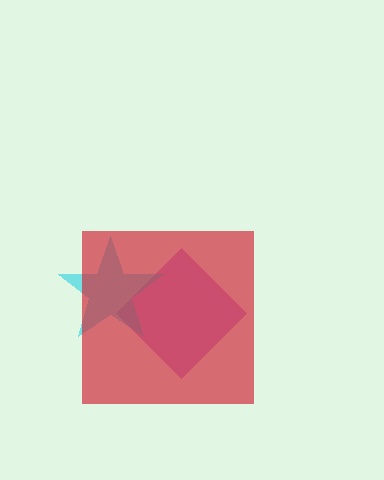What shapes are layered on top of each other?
The layered shapes are: a purple diamond, a cyan star, a red square.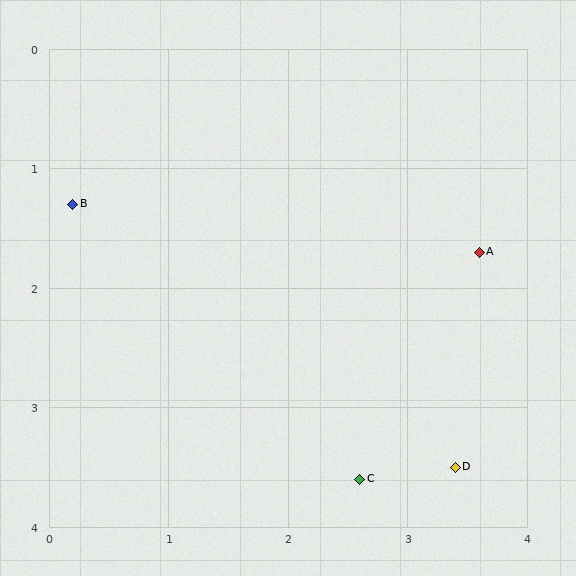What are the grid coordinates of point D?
Point D is at approximately (3.4, 3.5).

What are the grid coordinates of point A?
Point A is at approximately (3.6, 1.7).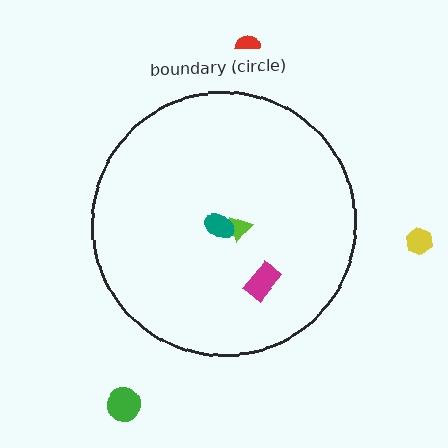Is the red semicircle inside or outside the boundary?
Outside.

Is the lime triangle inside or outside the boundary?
Inside.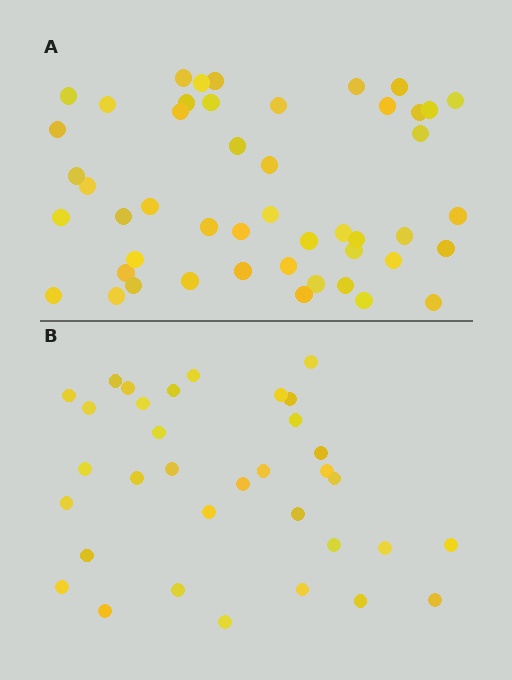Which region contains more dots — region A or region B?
Region A (the top region) has more dots.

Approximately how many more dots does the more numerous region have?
Region A has approximately 15 more dots than region B.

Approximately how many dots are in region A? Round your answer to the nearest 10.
About 50 dots. (The exact count is 48, which rounds to 50.)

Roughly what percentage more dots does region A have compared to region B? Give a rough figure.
About 40% more.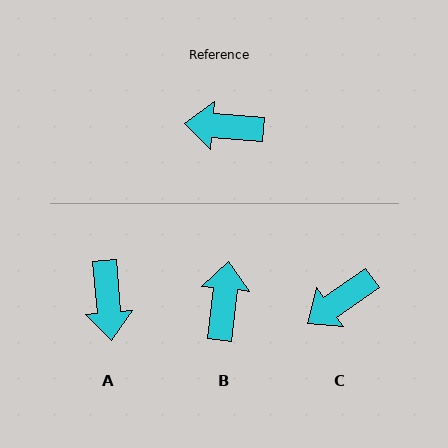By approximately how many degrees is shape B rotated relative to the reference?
Approximately 91 degrees clockwise.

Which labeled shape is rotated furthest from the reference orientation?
A, about 100 degrees away.